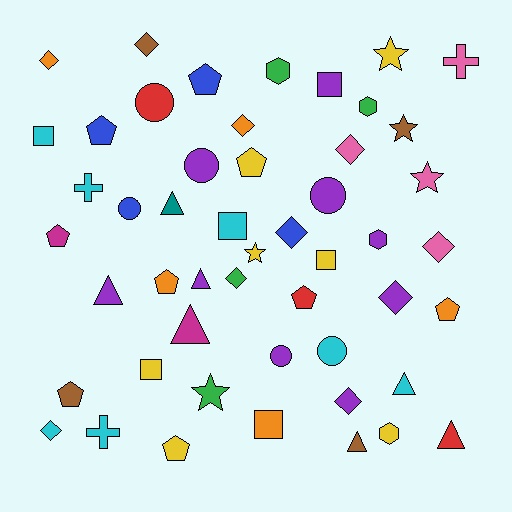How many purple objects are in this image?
There are 9 purple objects.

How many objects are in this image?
There are 50 objects.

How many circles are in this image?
There are 6 circles.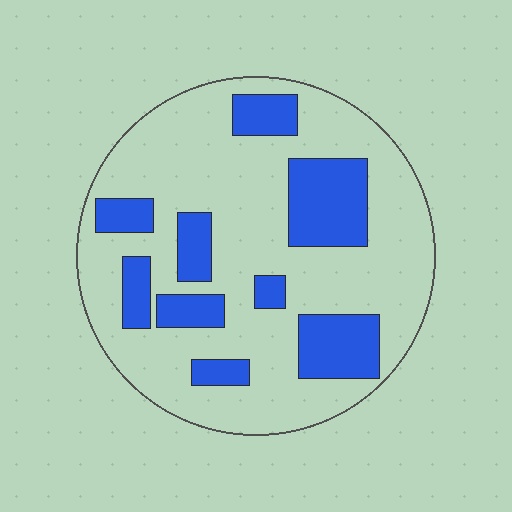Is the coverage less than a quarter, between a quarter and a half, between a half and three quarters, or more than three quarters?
Between a quarter and a half.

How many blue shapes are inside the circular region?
9.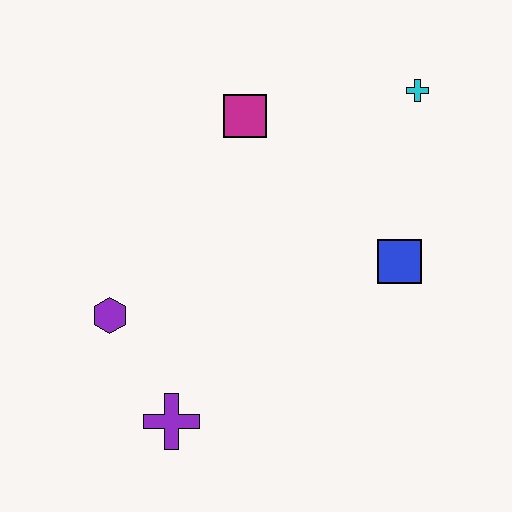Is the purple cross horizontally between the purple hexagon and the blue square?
Yes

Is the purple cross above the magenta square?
No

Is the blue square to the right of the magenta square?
Yes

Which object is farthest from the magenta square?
The purple cross is farthest from the magenta square.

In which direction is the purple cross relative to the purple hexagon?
The purple cross is below the purple hexagon.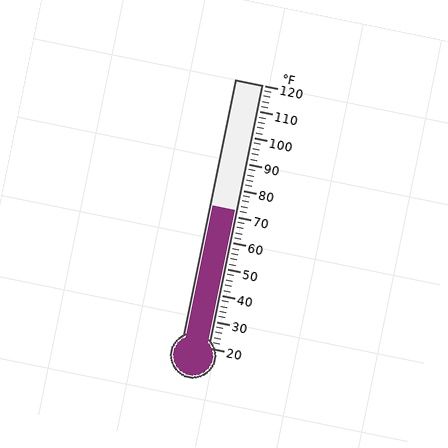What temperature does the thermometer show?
The thermometer shows approximately 72°F.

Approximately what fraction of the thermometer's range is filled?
The thermometer is filled to approximately 50% of its range.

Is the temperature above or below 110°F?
The temperature is below 110°F.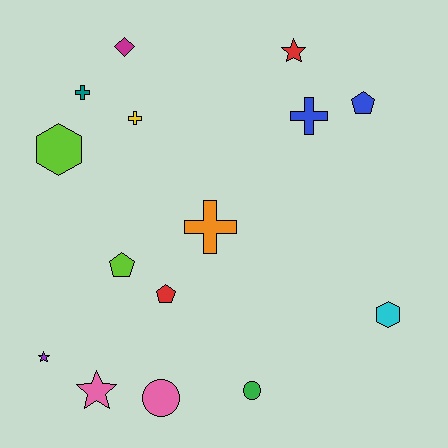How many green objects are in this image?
There is 1 green object.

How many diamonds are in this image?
There is 1 diamond.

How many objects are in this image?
There are 15 objects.